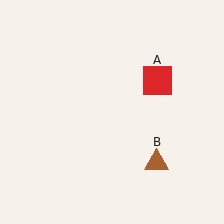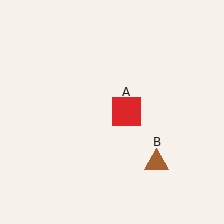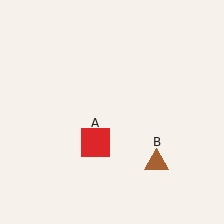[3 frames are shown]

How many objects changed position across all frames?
1 object changed position: red square (object A).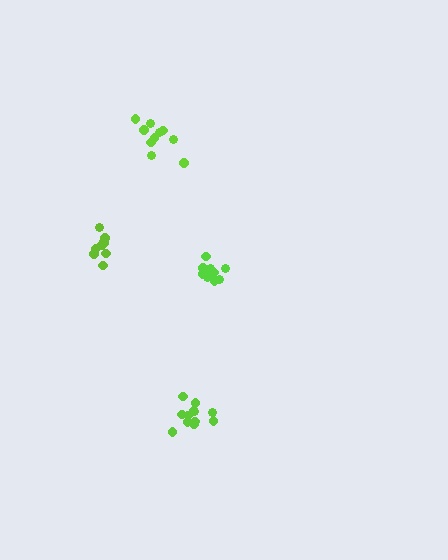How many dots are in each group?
Group 1: 10 dots, Group 2: 9 dots, Group 3: 12 dots, Group 4: 11 dots (42 total).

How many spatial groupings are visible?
There are 4 spatial groupings.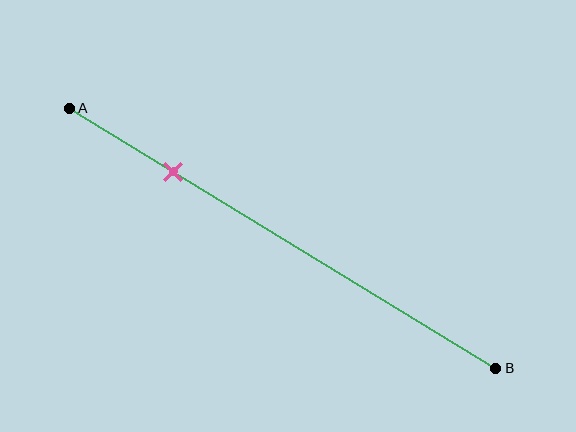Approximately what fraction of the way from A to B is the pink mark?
The pink mark is approximately 25% of the way from A to B.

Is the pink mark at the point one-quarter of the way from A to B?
Yes, the mark is approximately at the one-quarter point.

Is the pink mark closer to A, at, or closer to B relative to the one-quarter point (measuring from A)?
The pink mark is approximately at the one-quarter point of segment AB.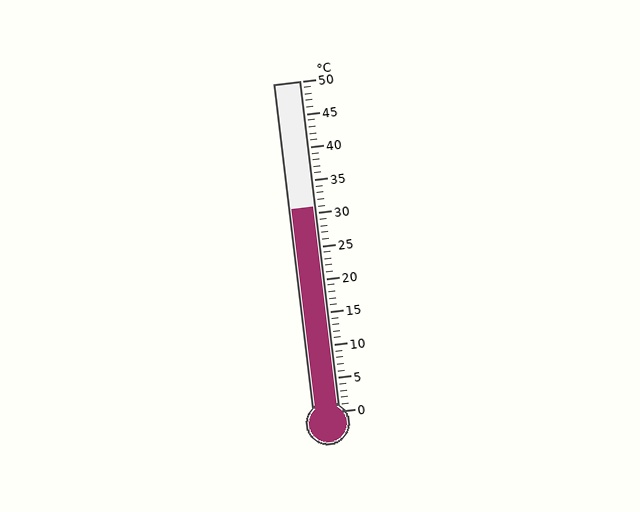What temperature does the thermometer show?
The thermometer shows approximately 31°C.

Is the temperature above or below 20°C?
The temperature is above 20°C.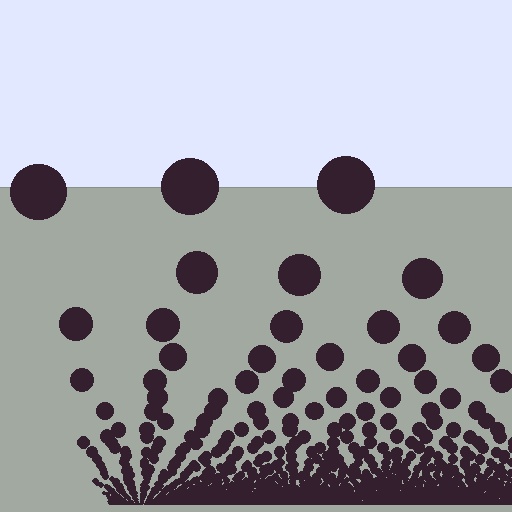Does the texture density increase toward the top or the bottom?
Density increases toward the bottom.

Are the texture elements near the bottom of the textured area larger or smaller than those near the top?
Smaller. The gradient is inverted — elements near the bottom are smaller and denser.